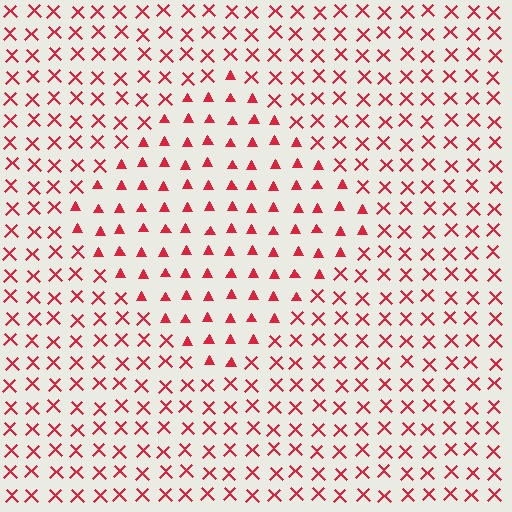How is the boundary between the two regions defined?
The boundary is defined by a change in element shape: triangles inside vs. X marks outside. All elements share the same color and spacing.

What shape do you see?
I see a diamond.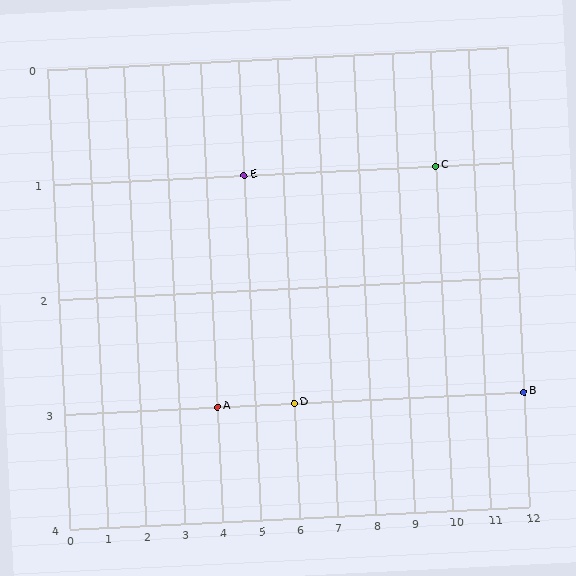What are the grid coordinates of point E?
Point E is at grid coordinates (5, 1).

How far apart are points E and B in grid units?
Points E and B are 7 columns and 2 rows apart (about 7.3 grid units diagonally).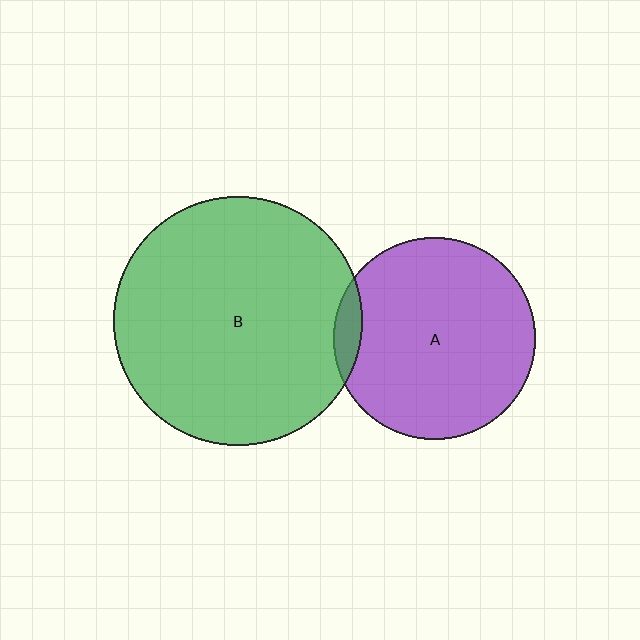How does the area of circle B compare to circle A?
Approximately 1.5 times.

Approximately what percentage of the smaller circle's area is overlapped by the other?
Approximately 5%.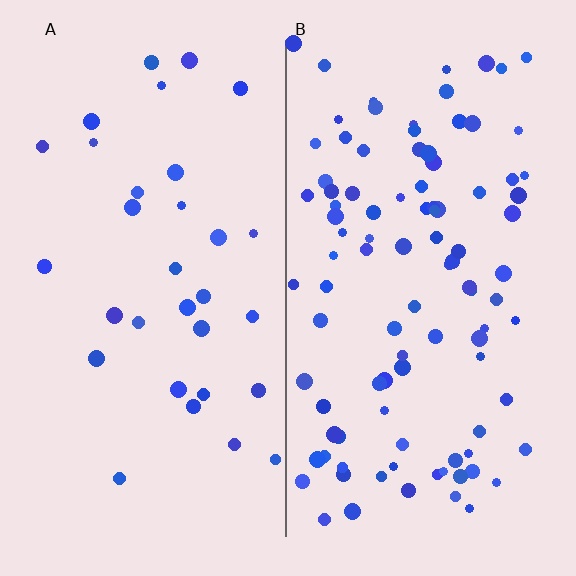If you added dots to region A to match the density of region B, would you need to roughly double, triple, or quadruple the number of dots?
Approximately triple.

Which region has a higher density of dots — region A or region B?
B (the right).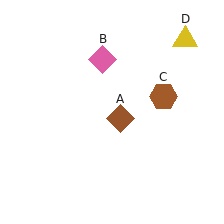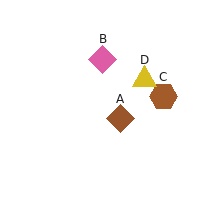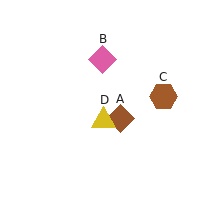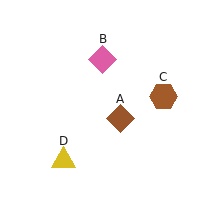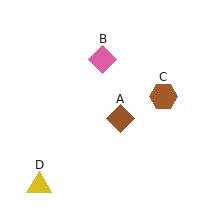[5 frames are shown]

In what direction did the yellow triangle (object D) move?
The yellow triangle (object D) moved down and to the left.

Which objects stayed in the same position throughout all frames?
Brown diamond (object A) and pink diamond (object B) and brown hexagon (object C) remained stationary.